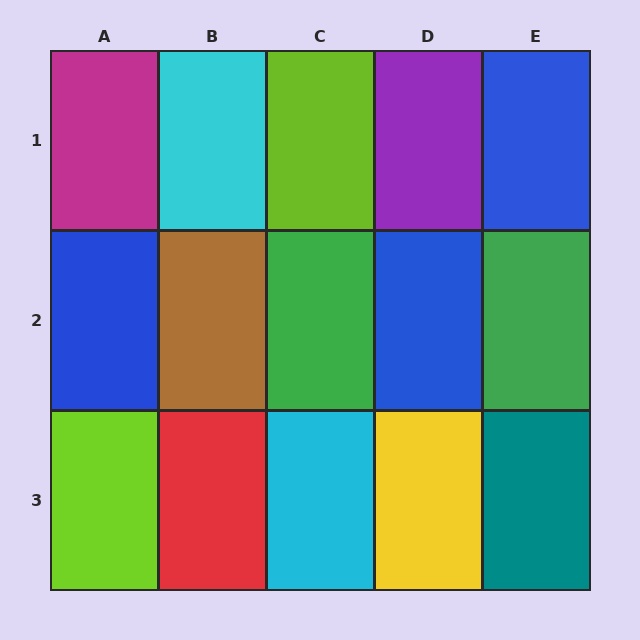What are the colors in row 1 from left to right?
Magenta, cyan, lime, purple, blue.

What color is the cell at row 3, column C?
Cyan.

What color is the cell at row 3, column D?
Yellow.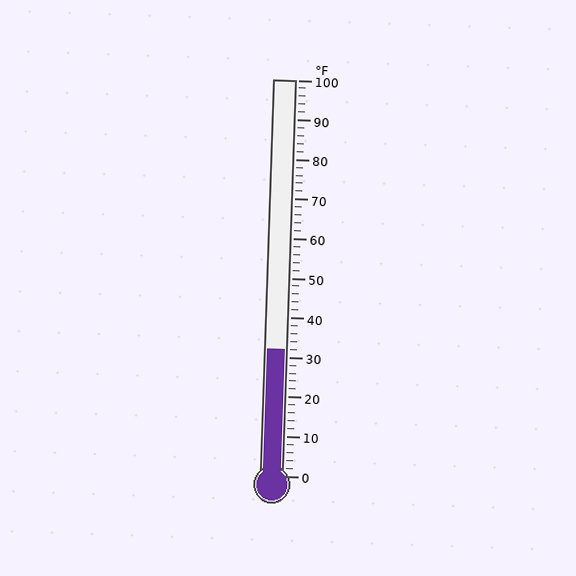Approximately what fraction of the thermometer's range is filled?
The thermometer is filled to approximately 30% of its range.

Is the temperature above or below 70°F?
The temperature is below 70°F.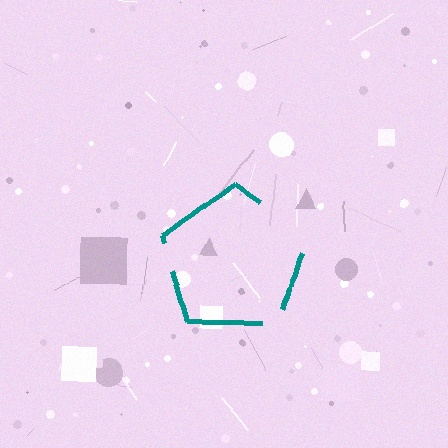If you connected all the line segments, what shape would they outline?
They would outline a pentagon.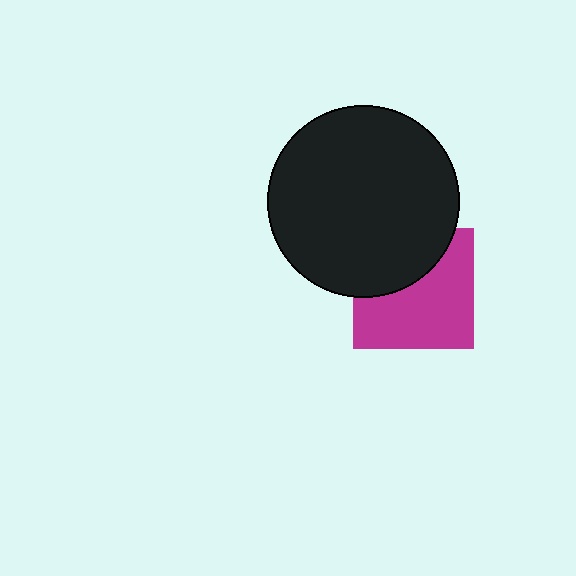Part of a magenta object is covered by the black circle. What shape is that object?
It is a square.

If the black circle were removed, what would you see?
You would see the complete magenta square.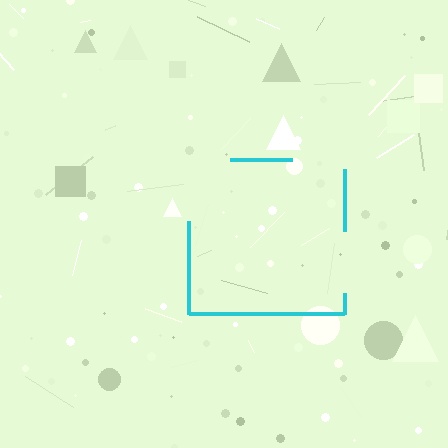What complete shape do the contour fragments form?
The contour fragments form a square.